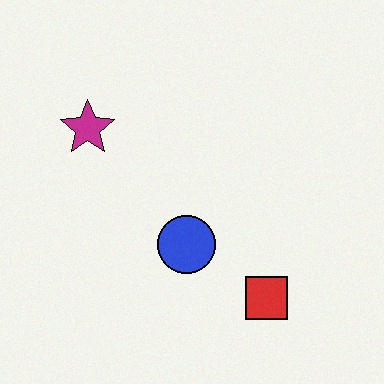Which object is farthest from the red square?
The magenta star is farthest from the red square.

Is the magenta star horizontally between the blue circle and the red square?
No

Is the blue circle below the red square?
No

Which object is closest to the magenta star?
The blue circle is closest to the magenta star.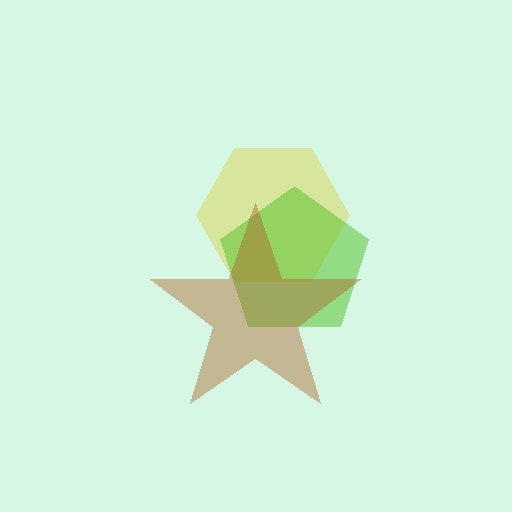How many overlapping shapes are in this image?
There are 3 overlapping shapes in the image.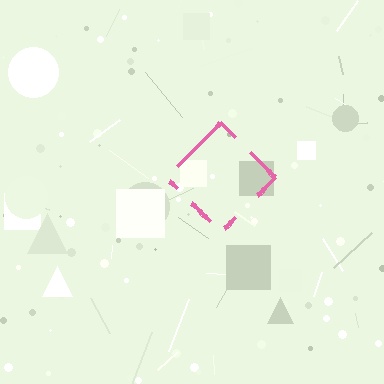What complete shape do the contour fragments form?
The contour fragments form a diamond.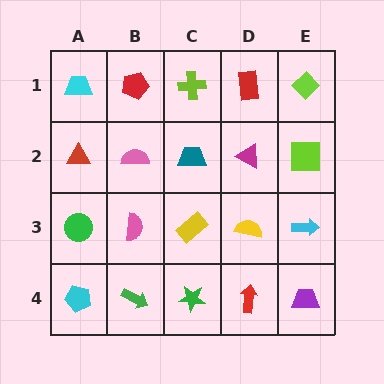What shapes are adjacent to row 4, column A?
A green circle (row 3, column A), a green arrow (row 4, column B).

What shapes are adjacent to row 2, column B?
A red pentagon (row 1, column B), a pink semicircle (row 3, column B), a red triangle (row 2, column A), a teal trapezoid (row 2, column C).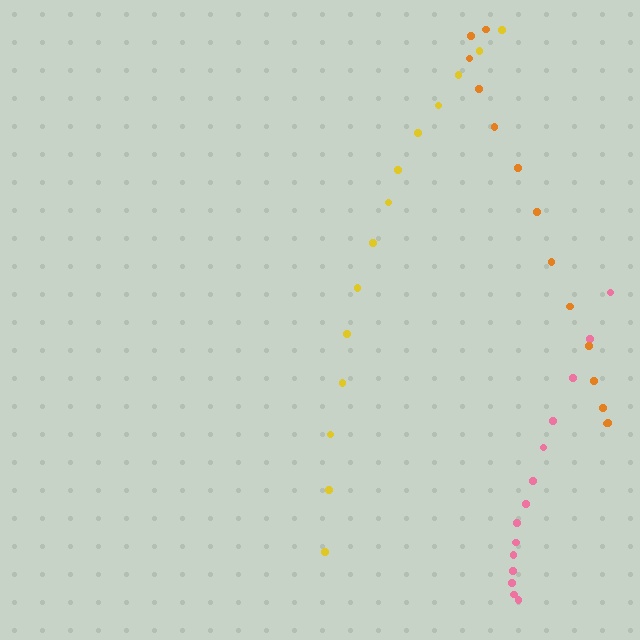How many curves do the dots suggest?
There are 3 distinct paths.